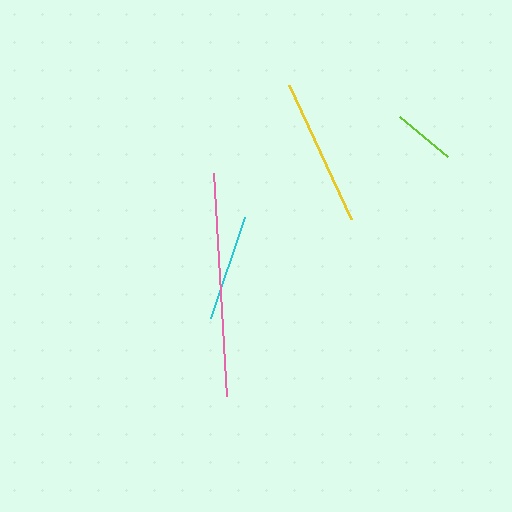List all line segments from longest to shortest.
From longest to shortest: pink, yellow, cyan, lime.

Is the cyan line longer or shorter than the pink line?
The pink line is longer than the cyan line.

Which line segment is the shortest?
The lime line is the shortest at approximately 63 pixels.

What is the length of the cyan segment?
The cyan segment is approximately 106 pixels long.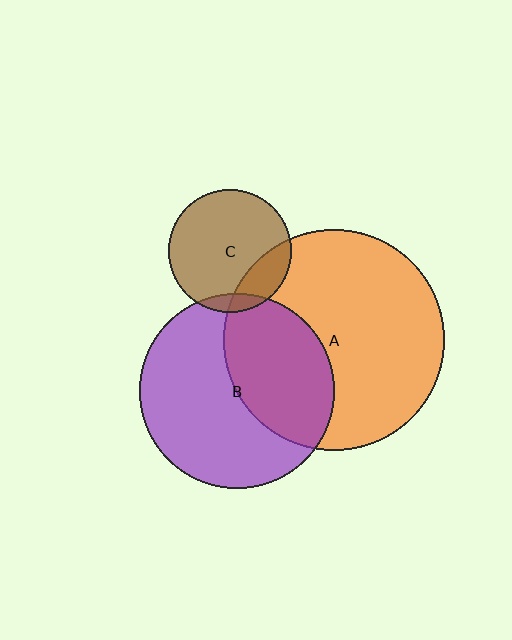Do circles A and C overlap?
Yes.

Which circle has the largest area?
Circle A (orange).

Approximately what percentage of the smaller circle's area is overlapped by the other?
Approximately 20%.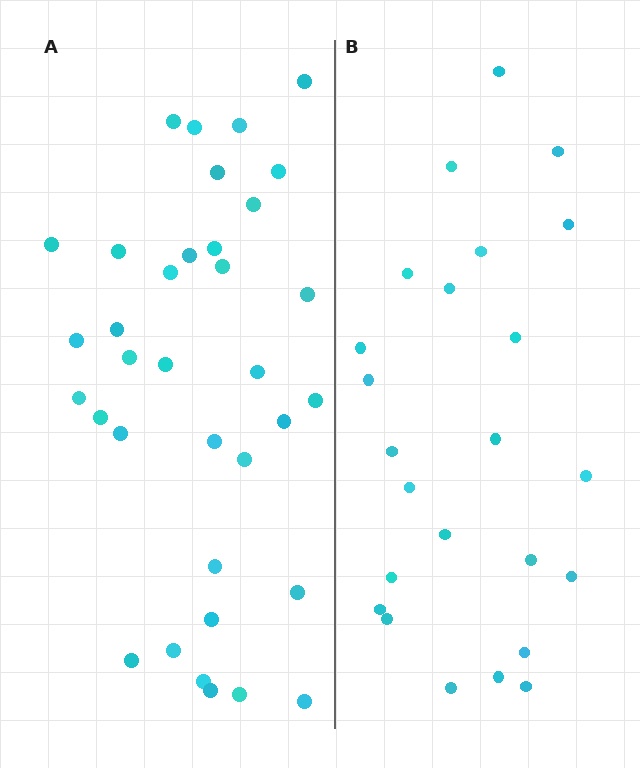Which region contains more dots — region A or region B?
Region A (the left region) has more dots.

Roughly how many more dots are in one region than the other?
Region A has roughly 12 or so more dots than region B.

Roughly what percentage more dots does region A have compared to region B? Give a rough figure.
About 45% more.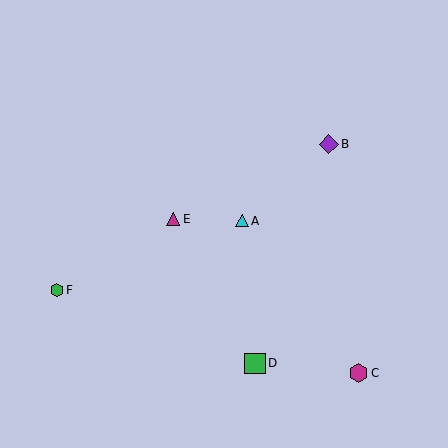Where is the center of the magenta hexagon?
The center of the magenta hexagon is at (359, 373).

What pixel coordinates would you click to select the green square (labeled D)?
Click at (255, 363) to select the green square D.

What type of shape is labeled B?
Shape B is a purple diamond.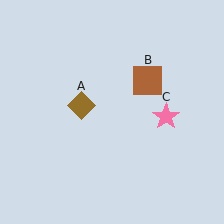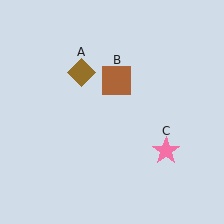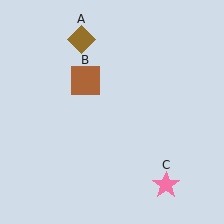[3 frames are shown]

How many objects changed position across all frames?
3 objects changed position: brown diamond (object A), brown square (object B), pink star (object C).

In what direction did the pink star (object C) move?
The pink star (object C) moved down.